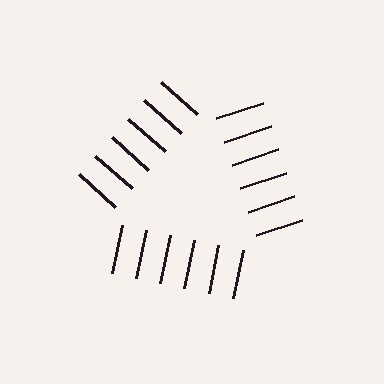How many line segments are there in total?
18 — 6 along each of the 3 edges.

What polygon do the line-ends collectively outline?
An illusory triangle — the line segments terminate on its edges but no continuous stroke is drawn.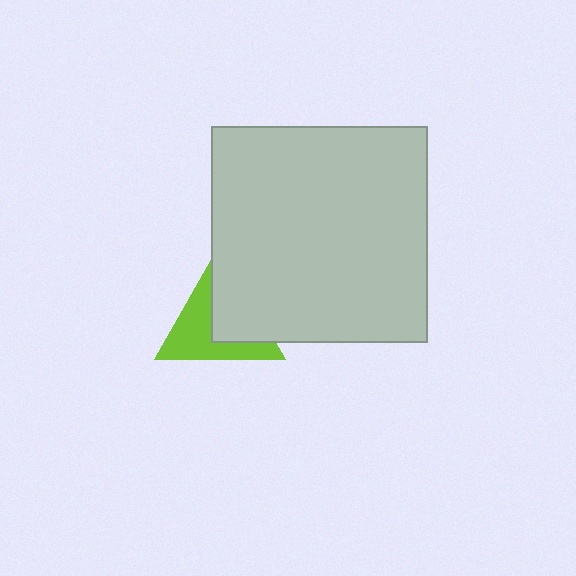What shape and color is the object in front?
The object in front is a light gray square.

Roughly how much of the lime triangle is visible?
About half of it is visible (roughly 53%).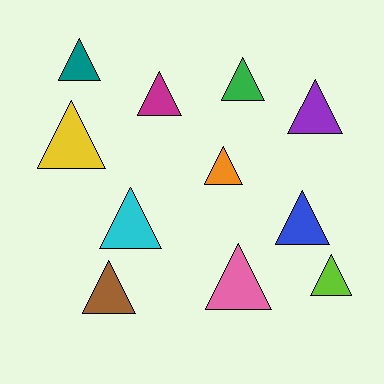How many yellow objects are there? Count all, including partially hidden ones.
There is 1 yellow object.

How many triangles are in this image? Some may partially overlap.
There are 11 triangles.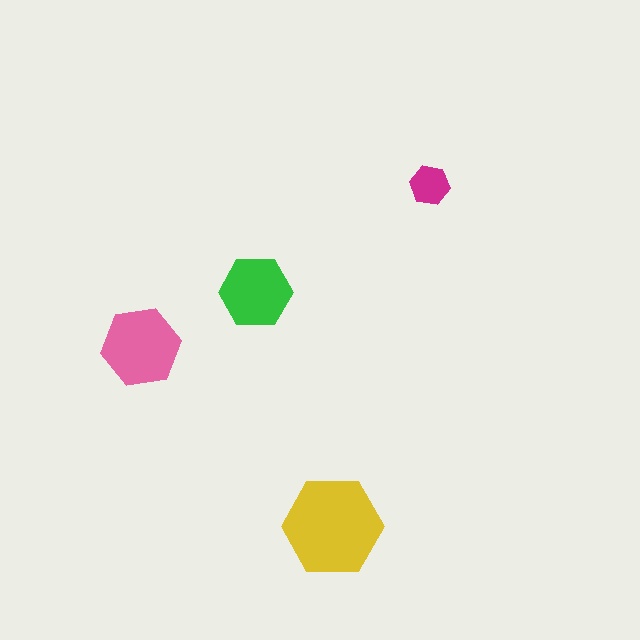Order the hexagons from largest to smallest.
the yellow one, the pink one, the green one, the magenta one.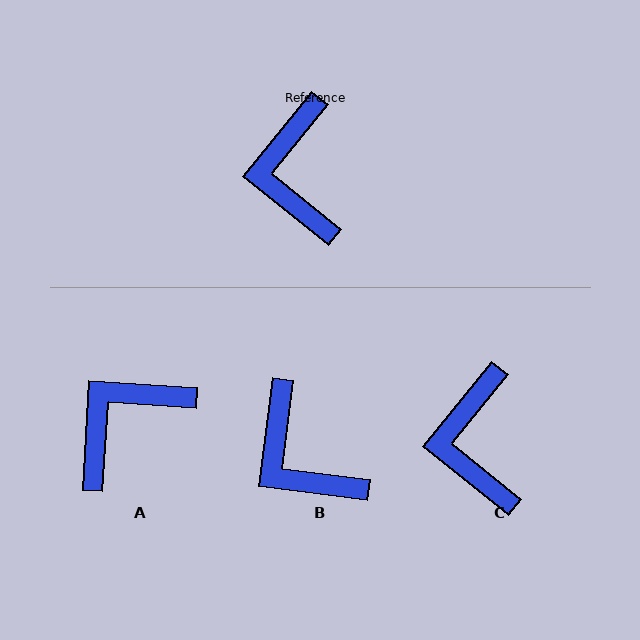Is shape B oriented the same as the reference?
No, it is off by about 32 degrees.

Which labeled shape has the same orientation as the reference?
C.